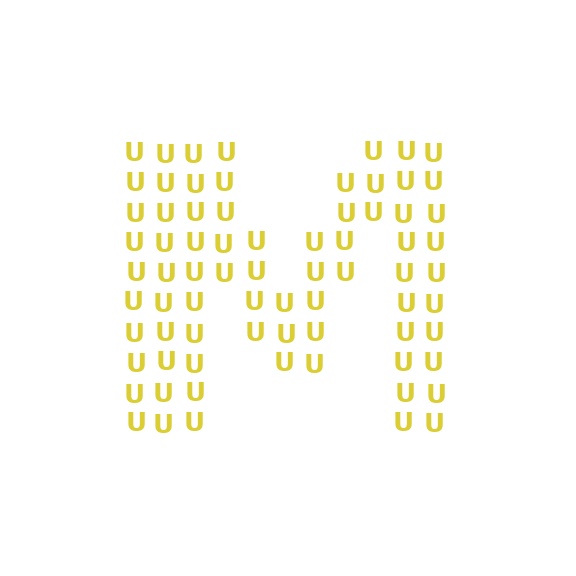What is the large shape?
The large shape is the letter M.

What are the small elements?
The small elements are letter U's.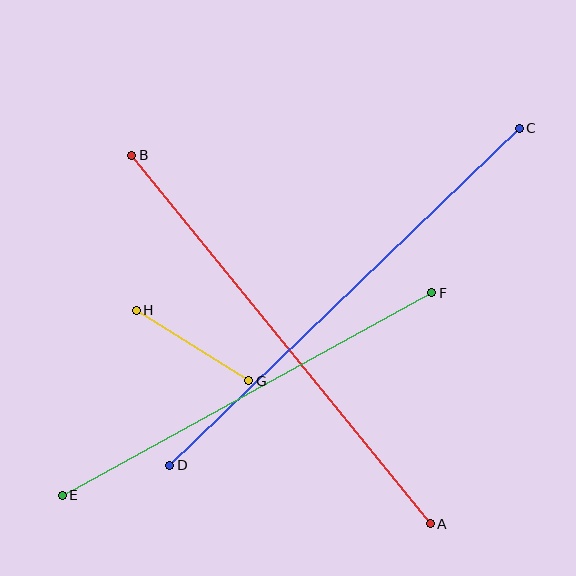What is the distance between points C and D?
The distance is approximately 485 pixels.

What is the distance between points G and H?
The distance is approximately 133 pixels.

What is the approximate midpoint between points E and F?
The midpoint is at approximately (247, 394) pixels.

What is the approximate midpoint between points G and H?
The midpoint is at approximately (193, 345) pixels.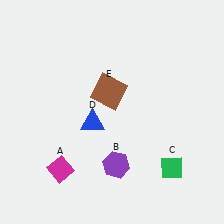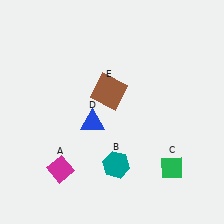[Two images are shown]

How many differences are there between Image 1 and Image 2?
There is 1 difference between the two images.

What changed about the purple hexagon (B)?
In Image 1, B is purple. In Image 2, it changed to teal.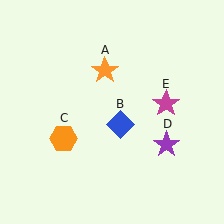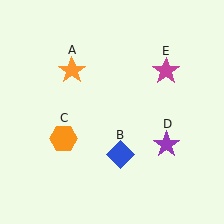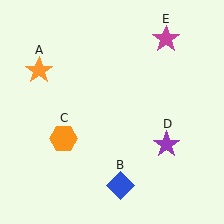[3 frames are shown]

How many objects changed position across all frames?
3 objects changed position: orange star (object A), blue diamond (object B), magenta star (object E).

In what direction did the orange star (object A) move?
The orange star (object A) moved left.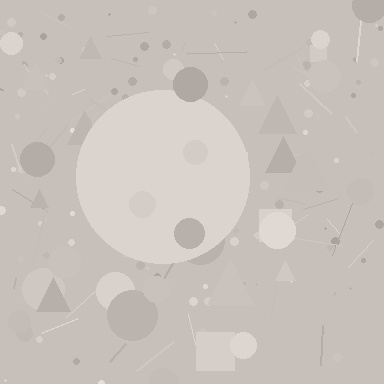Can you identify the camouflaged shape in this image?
The camouflaged shape is a circle.